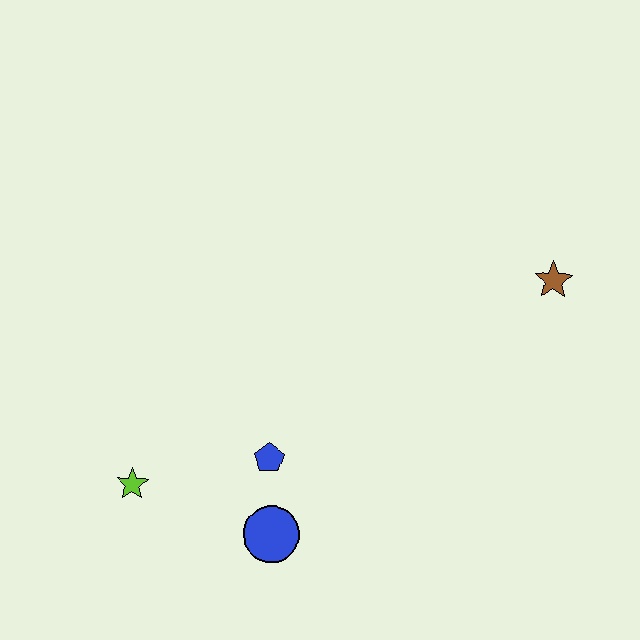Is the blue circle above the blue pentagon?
No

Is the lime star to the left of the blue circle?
Yes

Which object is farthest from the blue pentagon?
The brown star is farthest from the blue pentagon.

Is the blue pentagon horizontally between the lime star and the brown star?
Yes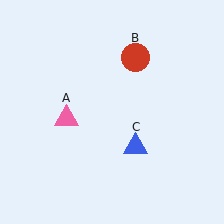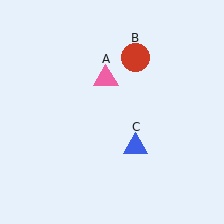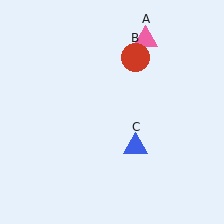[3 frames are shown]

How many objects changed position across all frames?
1 object changed position: pink triangle (object A).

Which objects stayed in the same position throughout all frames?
Red circle (object B) and blue triangle (object C) remained stationary.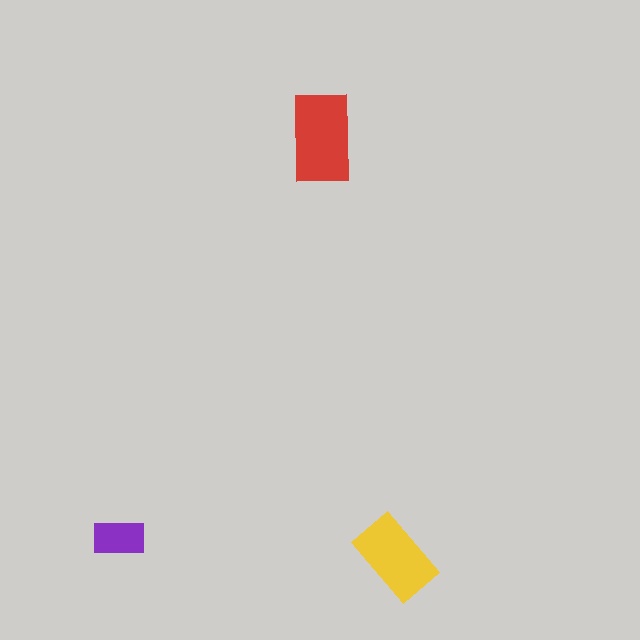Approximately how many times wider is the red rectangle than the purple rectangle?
About 2 times wider.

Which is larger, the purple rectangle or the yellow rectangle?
The yellow one.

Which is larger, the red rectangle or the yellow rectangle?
The red one.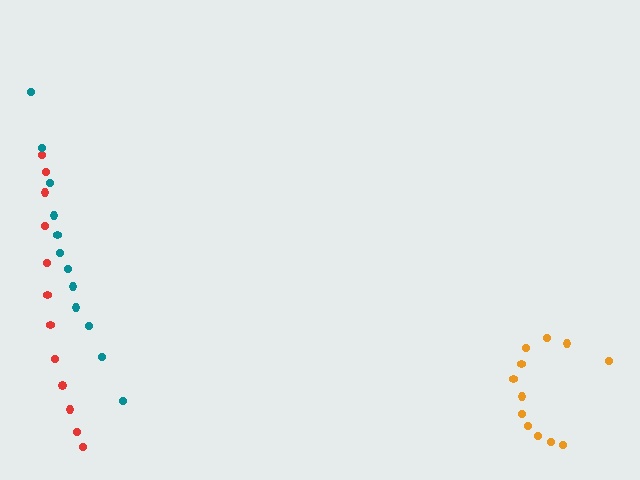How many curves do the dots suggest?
There are 3 distinct paths.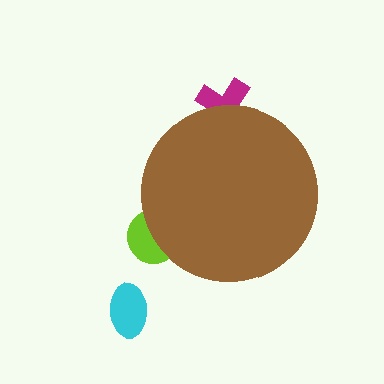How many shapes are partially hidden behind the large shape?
2 shapes are partially hidden.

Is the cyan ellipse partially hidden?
No, the cyan ellipse is fully visible.